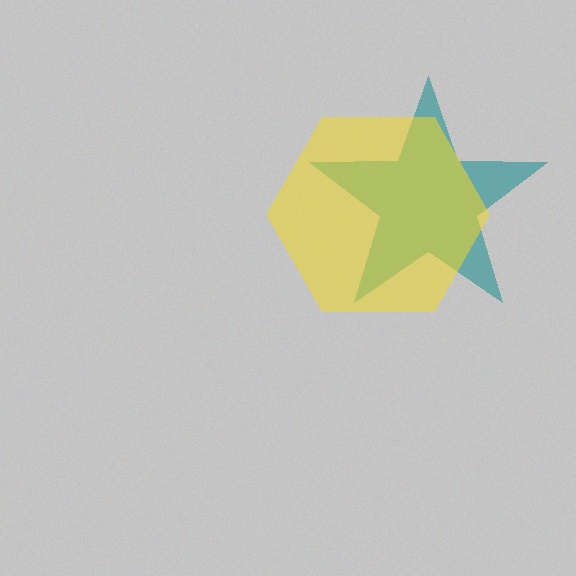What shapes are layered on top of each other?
The layered shapes are: a teal star, a yellow hexagon.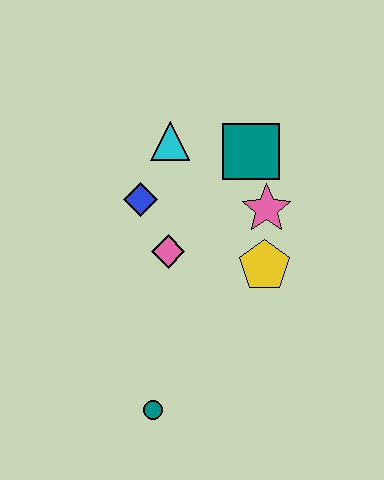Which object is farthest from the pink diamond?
The teal circle is farthest from the pink diamond.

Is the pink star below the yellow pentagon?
No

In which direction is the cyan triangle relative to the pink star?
The cyan triangle is to the left of the pink star.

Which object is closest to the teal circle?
The pink diamond is closest to the teal circle.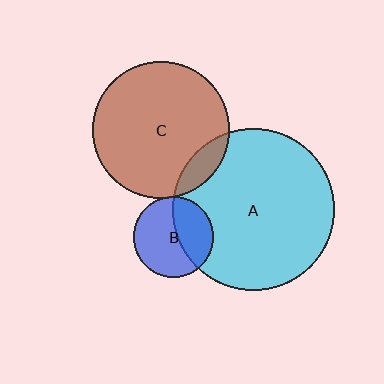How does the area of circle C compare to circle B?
Approximately 2.9 times.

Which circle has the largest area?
Circle A (cyan).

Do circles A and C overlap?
Yes.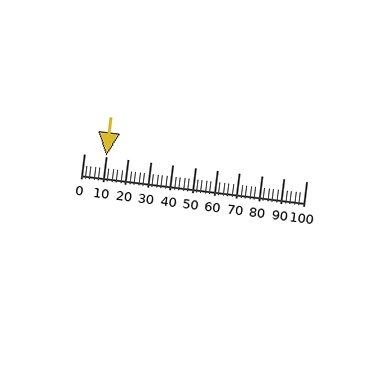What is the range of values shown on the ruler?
The ruler shows values from 0 to 100.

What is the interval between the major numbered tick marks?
The major tick marks are spaced 10 units apart.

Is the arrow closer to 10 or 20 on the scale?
The arrow is closer to 10.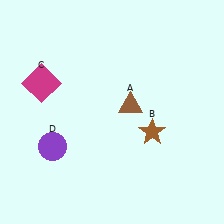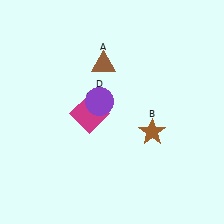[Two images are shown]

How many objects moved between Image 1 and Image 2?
3 objects moved between the two images.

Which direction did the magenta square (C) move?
The magenta square (C) moved right.